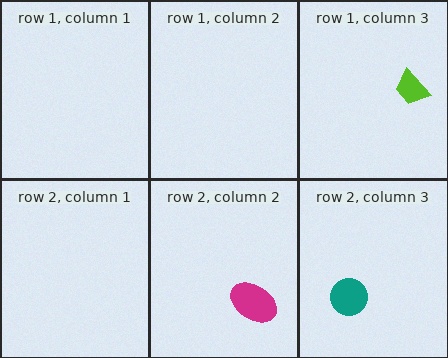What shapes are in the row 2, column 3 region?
The teal circle.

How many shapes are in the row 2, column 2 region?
1.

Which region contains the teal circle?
The row 2, column 3 region.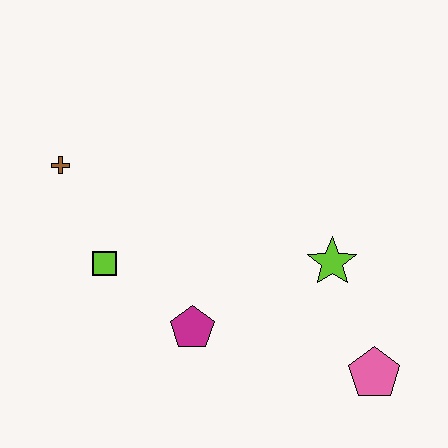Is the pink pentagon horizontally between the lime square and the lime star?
No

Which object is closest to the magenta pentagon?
The lime square is closest to the magenta pentagon.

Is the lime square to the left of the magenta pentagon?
Yes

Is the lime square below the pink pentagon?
No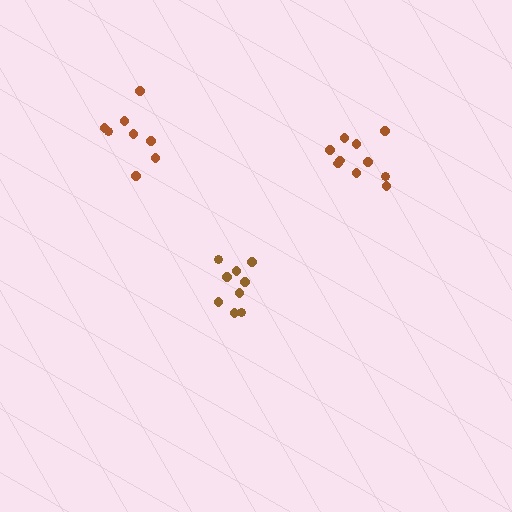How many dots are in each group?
Group 1: 10 dots, Group 2: 9 dots, Group 3: 8 dots (27 total).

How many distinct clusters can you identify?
There are 3 distinct clusters.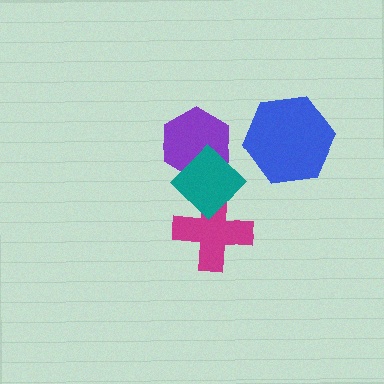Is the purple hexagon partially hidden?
Yes, it is partially covered by another shape.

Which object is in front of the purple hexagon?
The teal diamond is in front of the purple hexagon.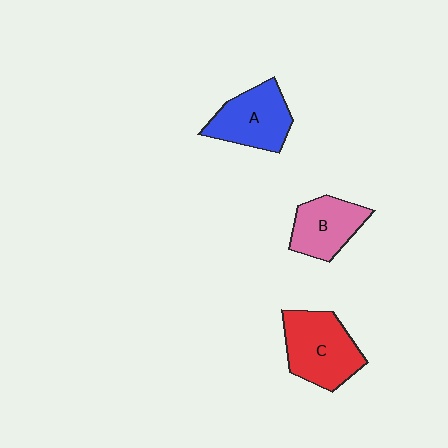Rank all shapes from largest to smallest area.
From largest to smallest: C (red), A (blue), B (pink).